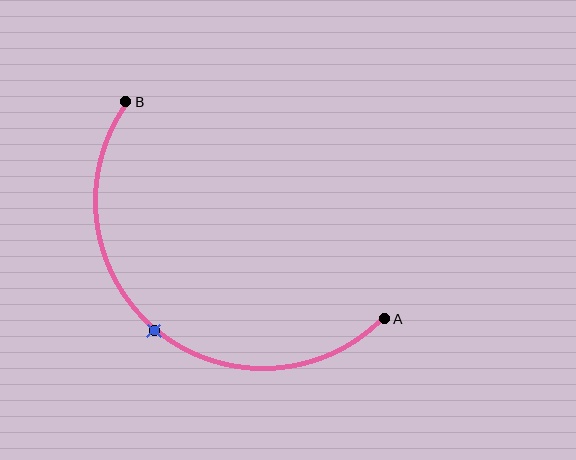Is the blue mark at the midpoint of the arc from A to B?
Yes. The blue mark lies on the arc at equal arc-length from both A and B — it is the arc midpoint.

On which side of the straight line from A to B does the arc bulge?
The arc bulges below and to the left of the straight line connecting A and B.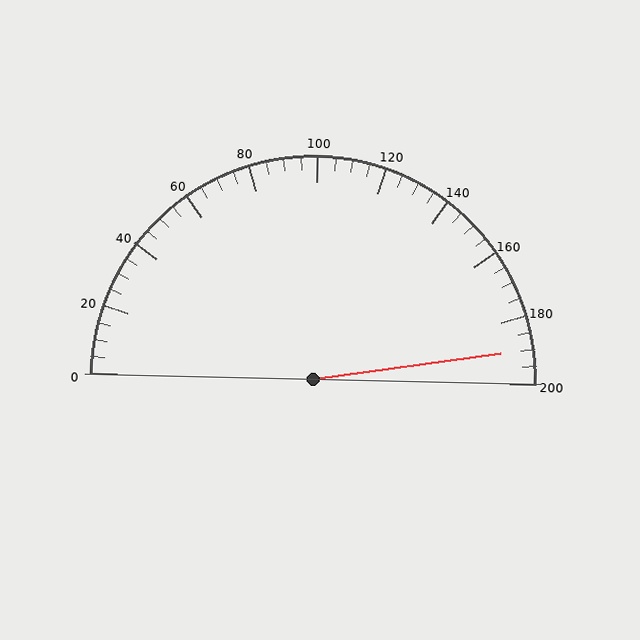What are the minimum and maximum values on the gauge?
The gauge ranges from 0 to 200.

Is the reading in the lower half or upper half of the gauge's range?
The reading is in the upper half of the range (0 to 200).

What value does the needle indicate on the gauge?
The needle indicates approximately 190.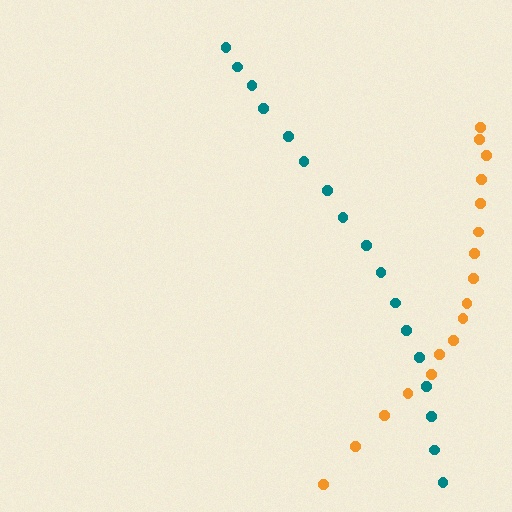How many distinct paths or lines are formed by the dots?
There are 2 distinct paths.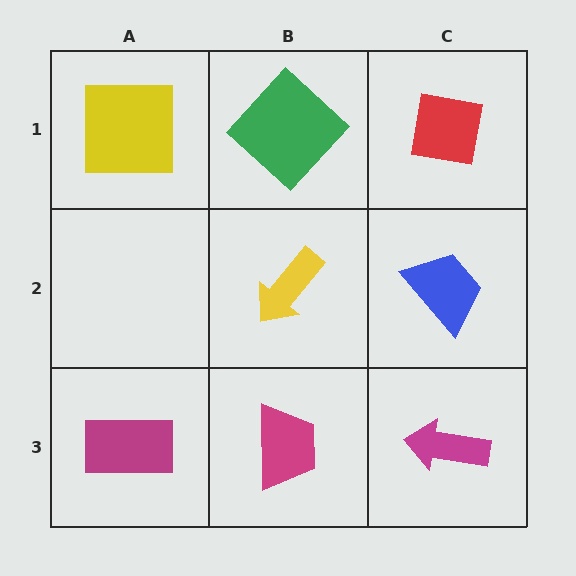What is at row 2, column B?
A yellow arrow.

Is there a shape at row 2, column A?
No, that cell is empty.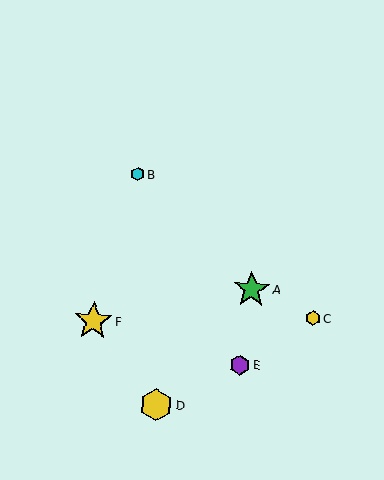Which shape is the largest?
The yellow star (labeled F) is the largest.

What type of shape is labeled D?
Shape D is a yellow hexagon.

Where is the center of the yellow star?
The center of the yellow star is at (93, 321).